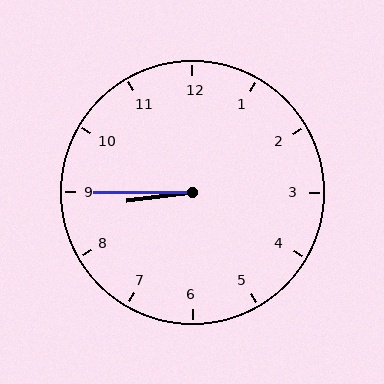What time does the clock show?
8:45.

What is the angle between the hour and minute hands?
Approximately 8 degrees.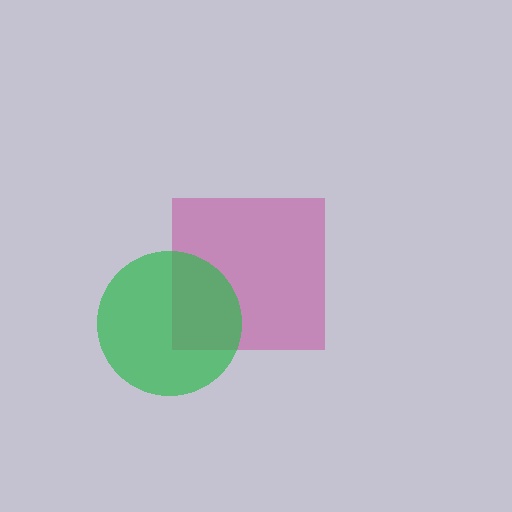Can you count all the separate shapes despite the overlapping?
Yes, there are 2 separate shapes.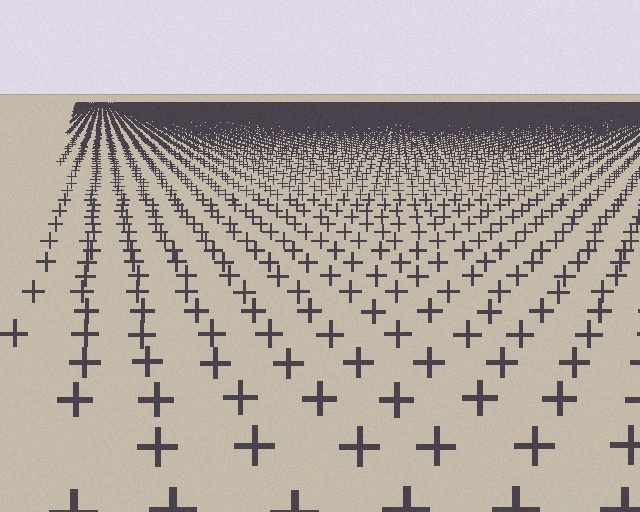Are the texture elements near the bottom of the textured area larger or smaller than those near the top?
Larger. Near the bottom, elements are closer to the viewer and appear at a bigger on-screen size.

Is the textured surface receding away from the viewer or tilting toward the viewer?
The surface is receding away from the viewer. Texture elements get smaller and denser toward the top.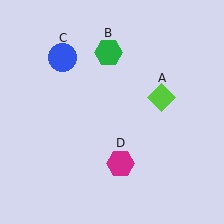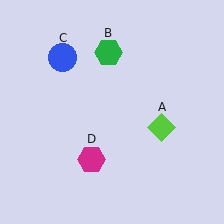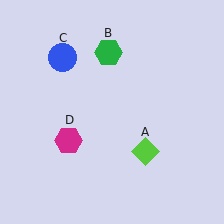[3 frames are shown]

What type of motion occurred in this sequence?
The lime diamond (object A), magenta hexagon (object D) rotated clockwise around the center of the scene.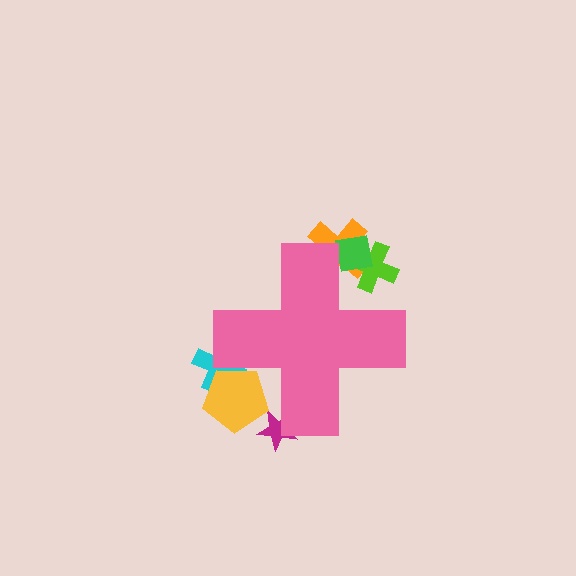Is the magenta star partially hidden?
Yes, the magenta star is partially hidden behind the pink cross.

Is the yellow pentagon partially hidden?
Yes, the yellow pentagon is partially hidden behind the pink cross.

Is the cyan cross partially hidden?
Yes, the cyan cross is partially hidden behind the pink cross.